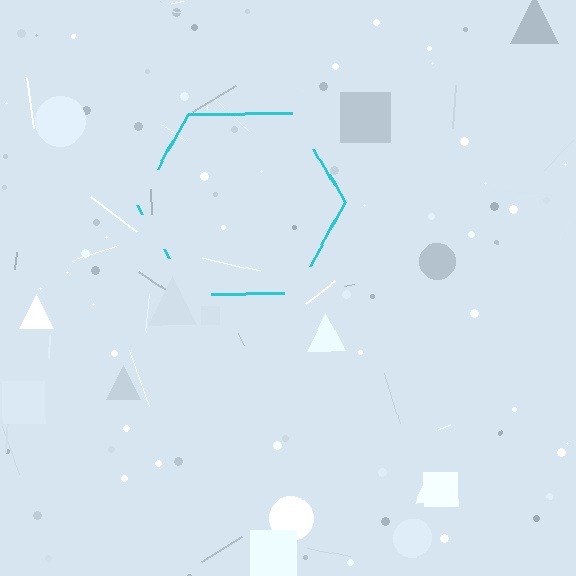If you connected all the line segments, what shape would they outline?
They would outline a hexagon.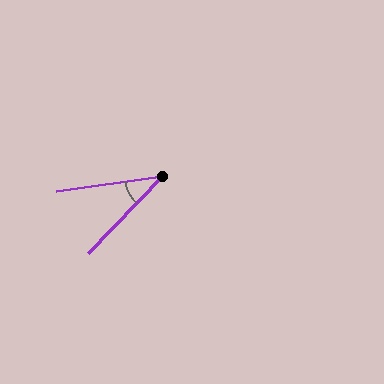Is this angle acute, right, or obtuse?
It is acute.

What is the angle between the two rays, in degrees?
Approximately 38 degrees.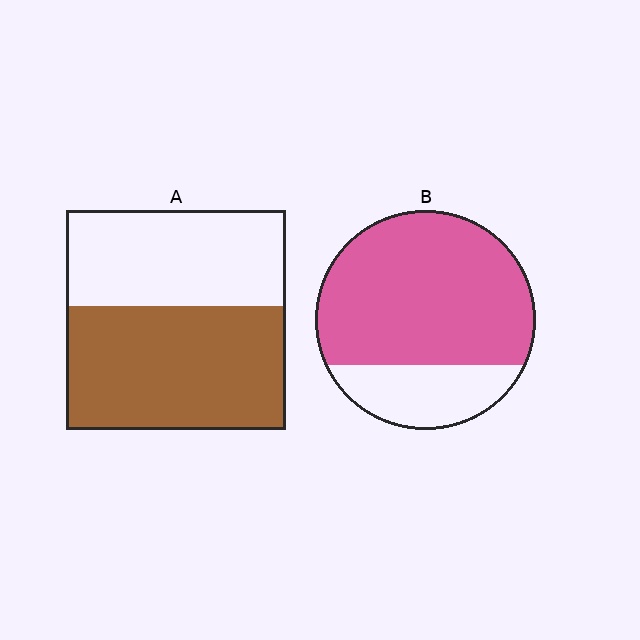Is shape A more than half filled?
Yes.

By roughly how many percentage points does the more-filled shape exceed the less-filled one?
By roughly 20 percentage points (B over A).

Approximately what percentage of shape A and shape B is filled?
A is approximately 55% and B is approximately 75%.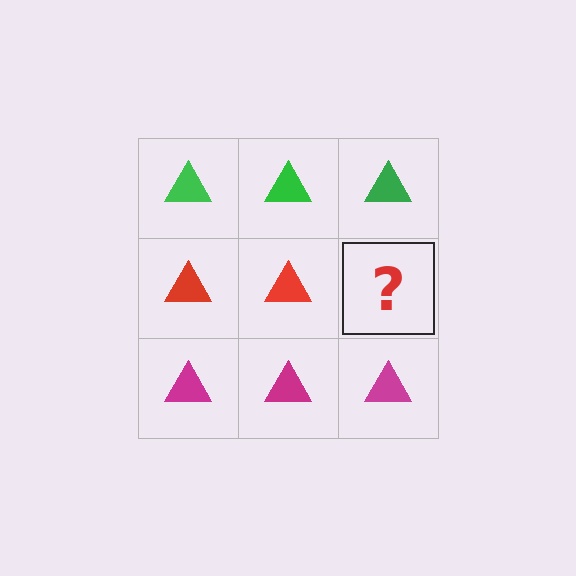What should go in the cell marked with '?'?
The missing cell should contain a red triangle.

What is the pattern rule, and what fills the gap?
The rule is that each row has a consistent color. The gap should be filled with a red triangle.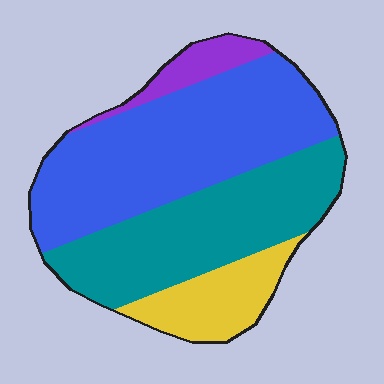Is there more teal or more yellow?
Teal.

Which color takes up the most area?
Blue, at roughly 45%.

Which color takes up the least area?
Purple, at roughly 5%.